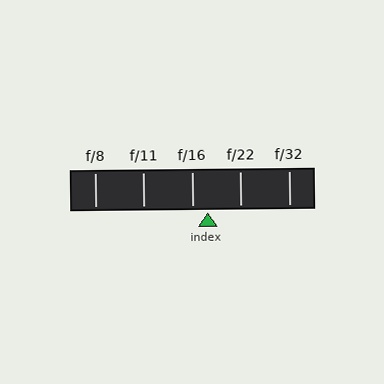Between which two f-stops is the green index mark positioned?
The index mark is between f/16 and f/22.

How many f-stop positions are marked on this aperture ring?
There are 5 f-stop positions marked.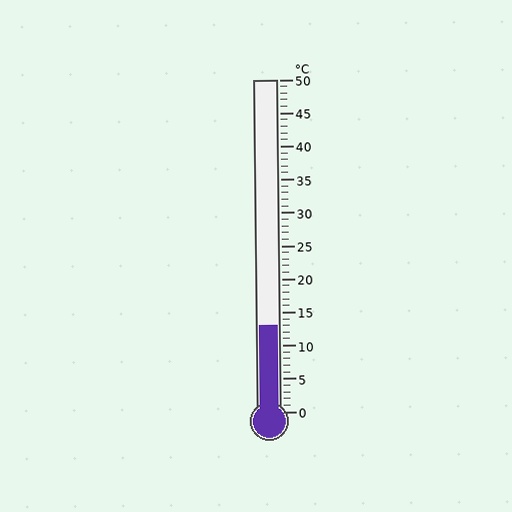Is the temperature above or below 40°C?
The temperature is below 40°C.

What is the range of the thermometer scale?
The thermometer scale ranges from 0°C to 50°C.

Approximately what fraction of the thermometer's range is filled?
The thermometer is filled to approximately 25% of its range.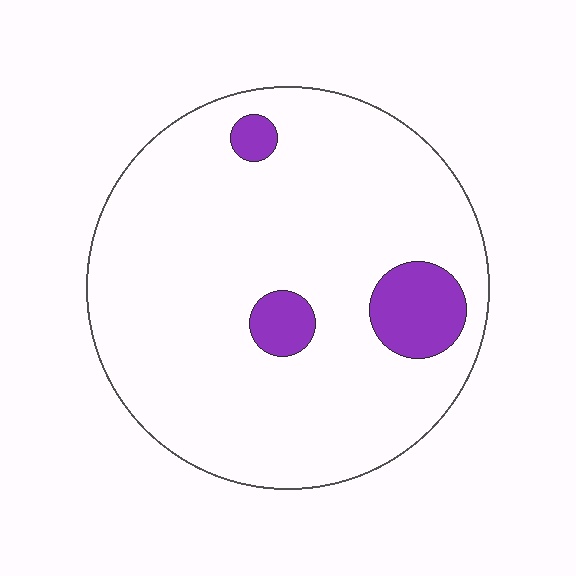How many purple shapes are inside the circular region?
3.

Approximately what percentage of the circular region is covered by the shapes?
Approximately 10%.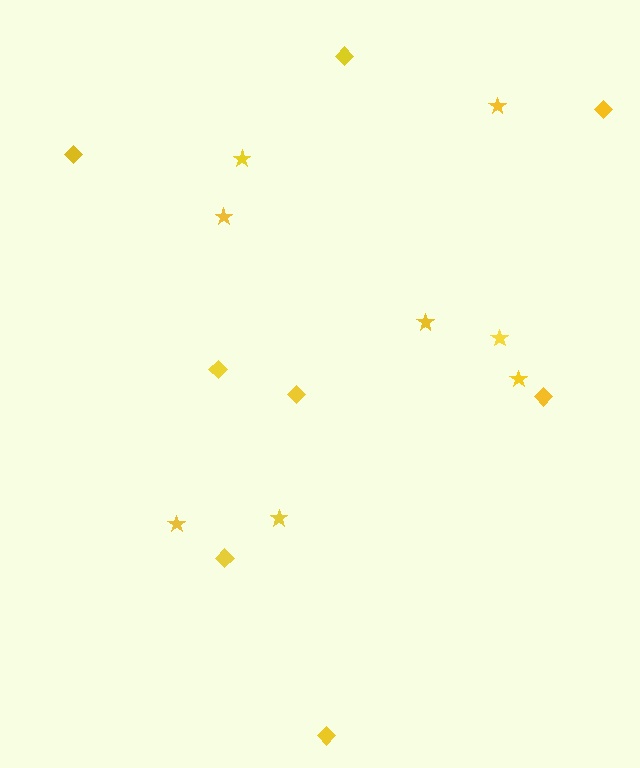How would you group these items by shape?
There are 2 groups: one group of diamonds (8) and one group of stars (8).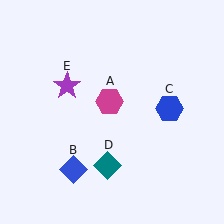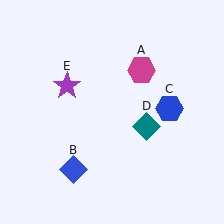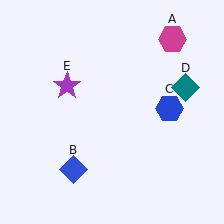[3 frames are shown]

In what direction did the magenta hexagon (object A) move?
The magenta hexagon (object A) moved up and to the right.